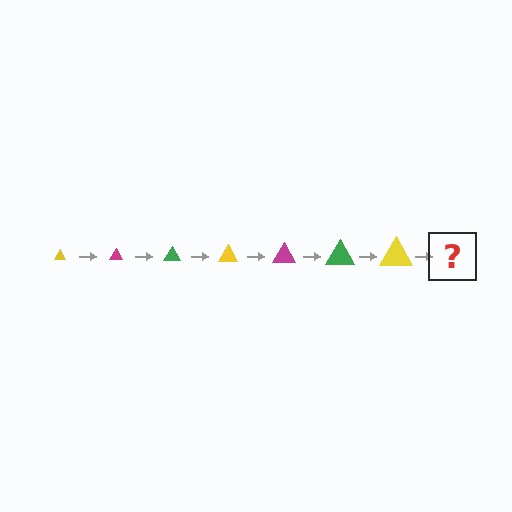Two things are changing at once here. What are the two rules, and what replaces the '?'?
The two rules are that the triangle grows larger each step and the color cycles through yellow, magenta, and green. The '?' should be a magenta triangle, larger than the previous one.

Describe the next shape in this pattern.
It should be a magenta triangle, larger than the previous one.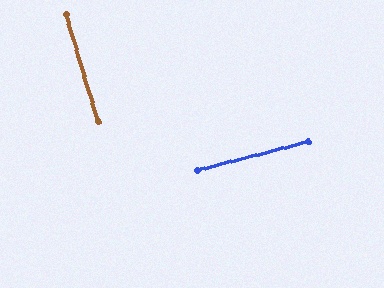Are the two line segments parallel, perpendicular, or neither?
Perpendicular — they meet at approximately 88°.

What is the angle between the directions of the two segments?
Approximately 88 degrees.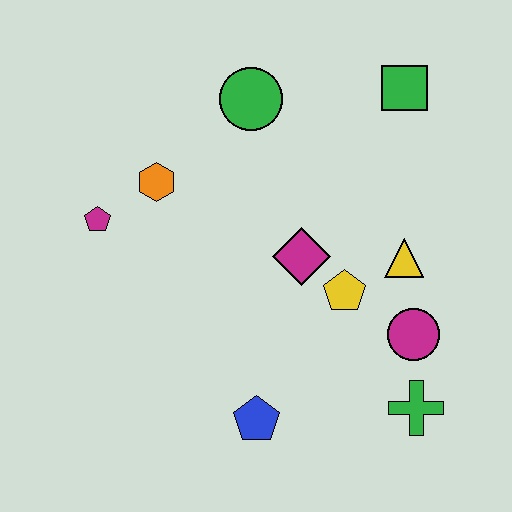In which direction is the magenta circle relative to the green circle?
The magenta circle is below the green circle.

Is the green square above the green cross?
Yes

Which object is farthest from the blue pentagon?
The green square is farthest from the blue pentagon.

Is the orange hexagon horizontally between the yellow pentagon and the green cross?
No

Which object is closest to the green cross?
The magenta circle is closest to the green cross.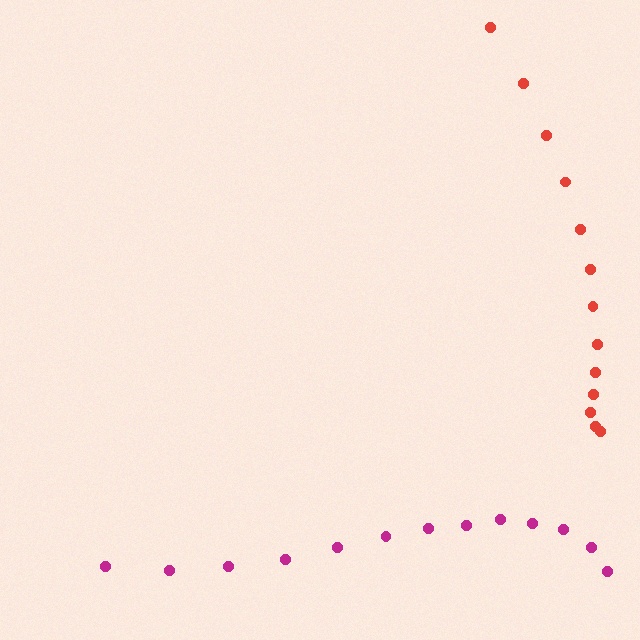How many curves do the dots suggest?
There are 2 distinct paths.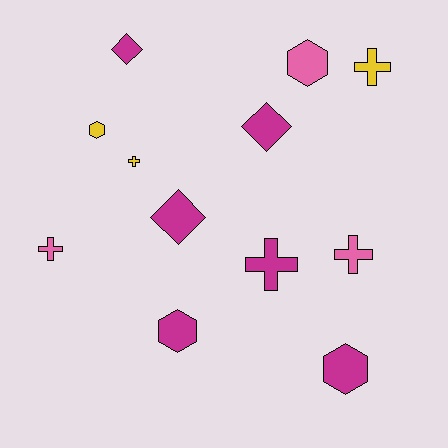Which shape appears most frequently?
Cross, with 5 objects.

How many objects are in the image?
There are 12 objects.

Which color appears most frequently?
Magenta, with 6 objects.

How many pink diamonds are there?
There are no pink diamonds.